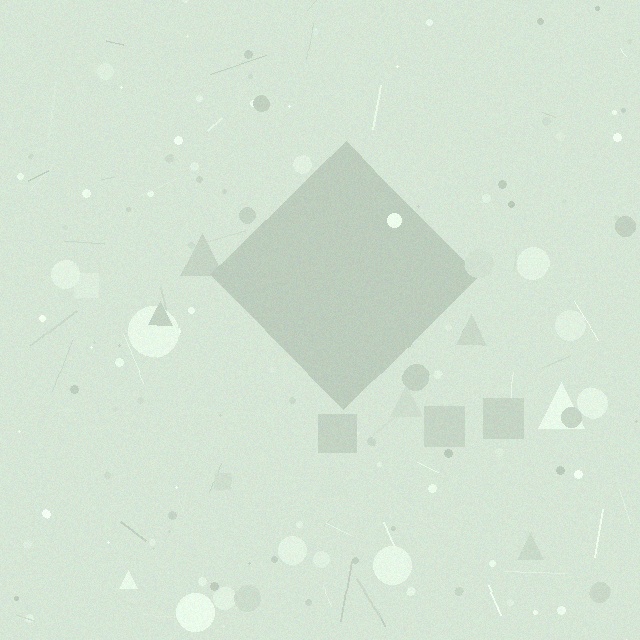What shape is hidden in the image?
A diamond is hidden in the image.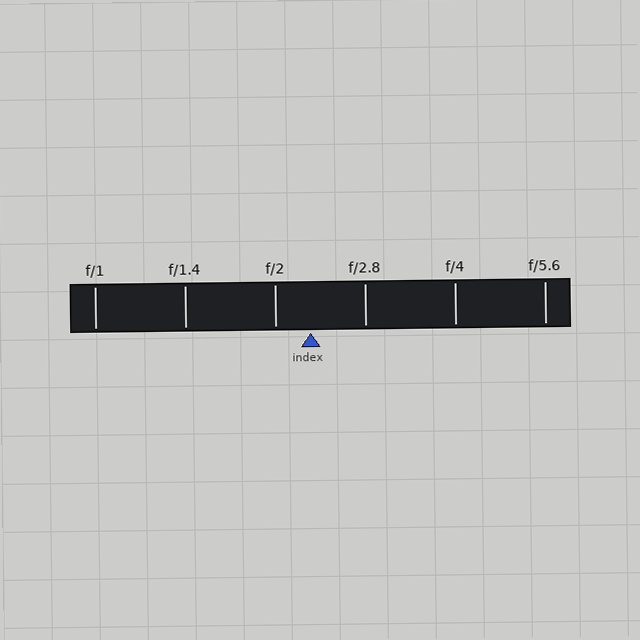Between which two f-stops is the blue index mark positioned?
The index mark is between f/2 and f/2.8.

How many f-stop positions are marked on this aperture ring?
There are 6 f-stop positions marked.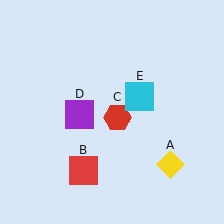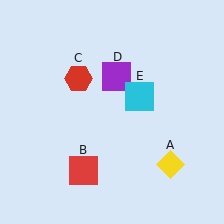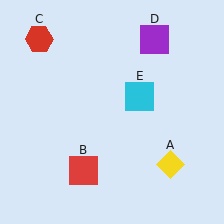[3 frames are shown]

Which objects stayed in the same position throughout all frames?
Yellow diamond (object A) and red square (object B) and cyan square (object E) remained stationary.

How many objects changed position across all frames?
2 objects changed position: red hexagon (object C), purple square (object D).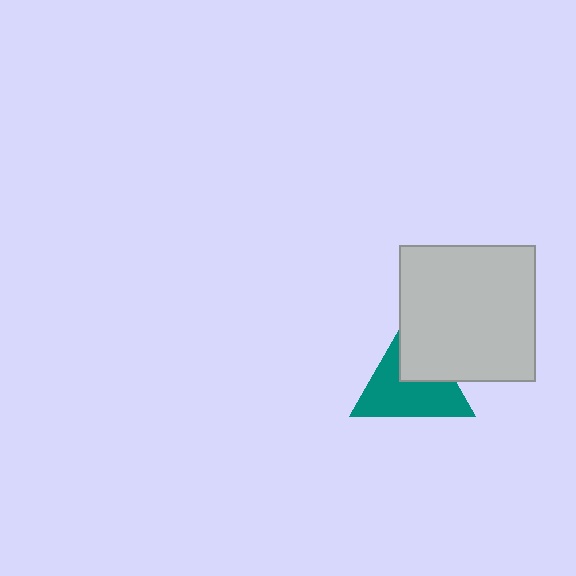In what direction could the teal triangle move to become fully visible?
The teal triangle could move toward the lower-left. That would shift it out from behind the light gray square entirely.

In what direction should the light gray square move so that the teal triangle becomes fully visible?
The light gray square should move toward the upper-right. That is the shortest direction to clear the overlap and leave the teal triangle fully visible.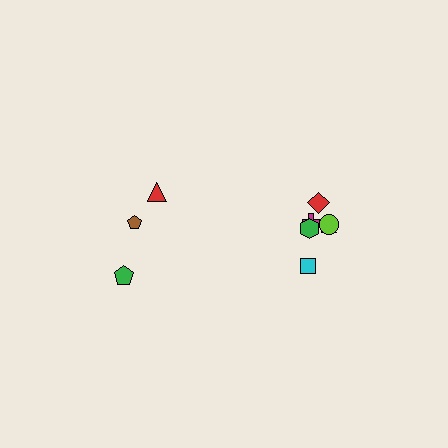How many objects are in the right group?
There are 6 objects.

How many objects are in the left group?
There are 3 objects.